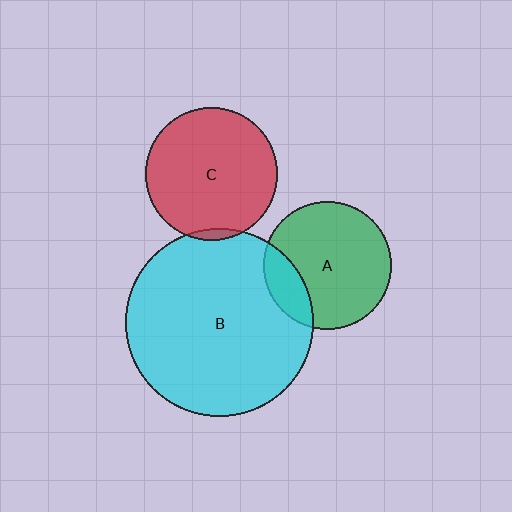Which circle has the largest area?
Circle B (cyan).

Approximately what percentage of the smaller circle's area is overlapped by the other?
Approximately 5%.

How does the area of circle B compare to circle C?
Approximately 2.0 times.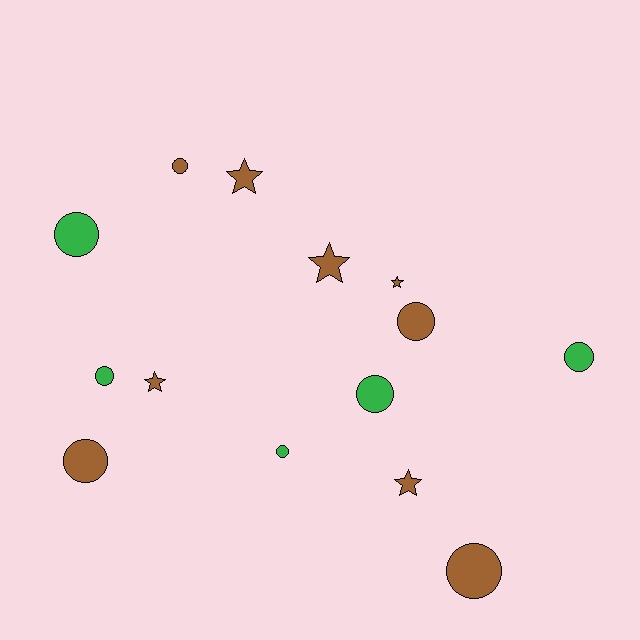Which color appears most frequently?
Brown, with 9 objects.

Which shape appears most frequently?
Circle, with 9 objects.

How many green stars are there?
There are no green stars.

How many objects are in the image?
There are 14 objects.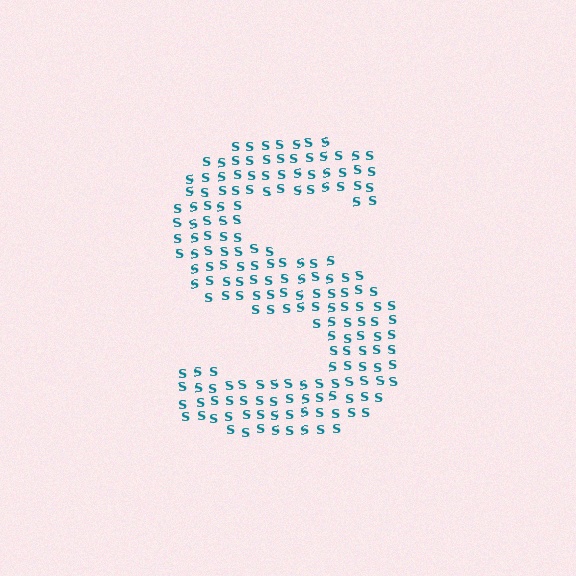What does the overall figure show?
The overall figure shows the letter S.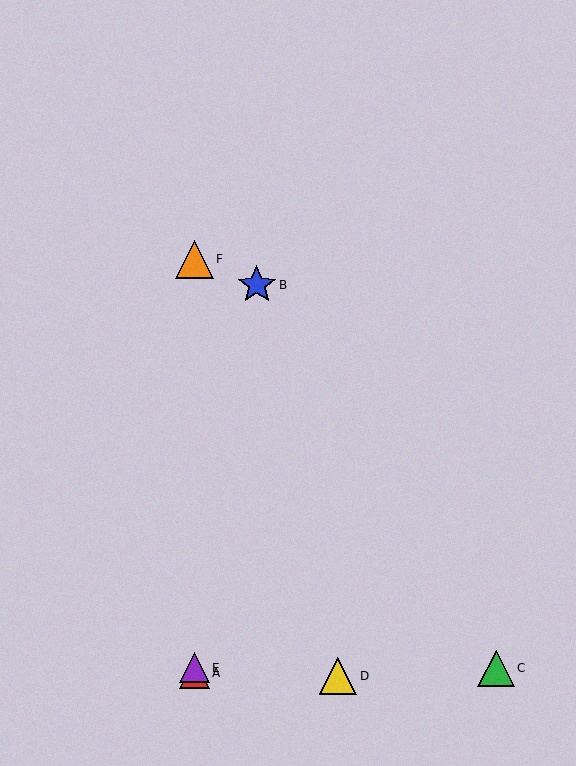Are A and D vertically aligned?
No, A is at x≈194 and D is at x≈338.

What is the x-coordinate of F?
Object F is at x≈194.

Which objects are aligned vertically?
Objects A, E, F are aligned vertically.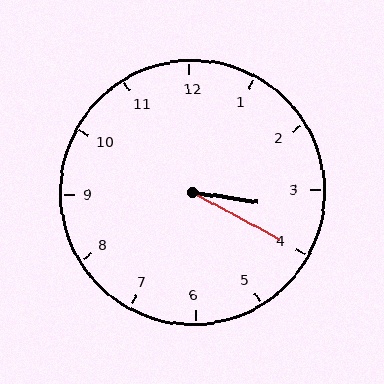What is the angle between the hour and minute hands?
Approximately 20 degrees.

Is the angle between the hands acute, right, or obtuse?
It is acute.